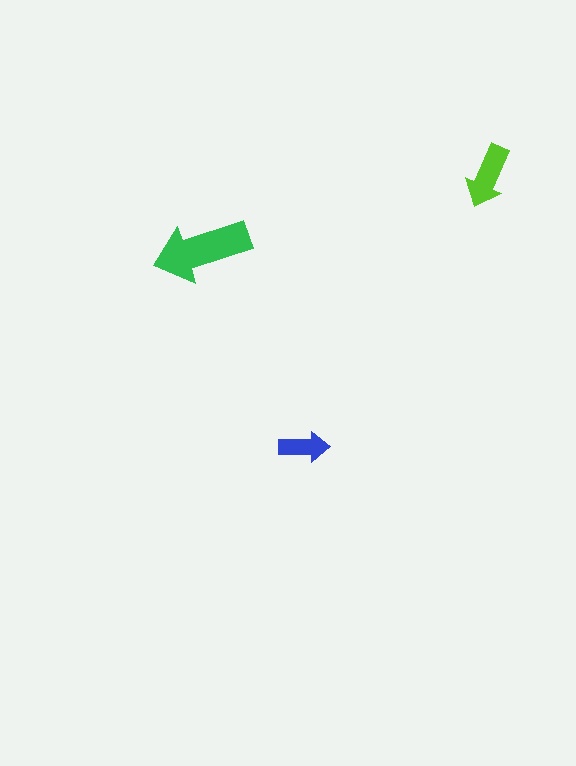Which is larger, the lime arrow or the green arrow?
The green one.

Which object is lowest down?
The blue arrow is bottommost.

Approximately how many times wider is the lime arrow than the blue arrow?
About 1.5 times wider.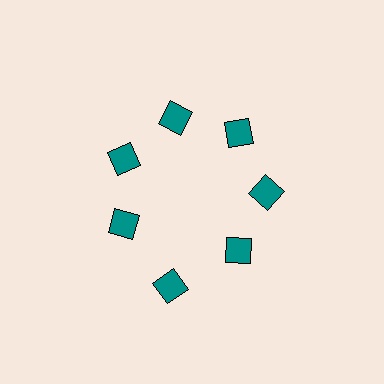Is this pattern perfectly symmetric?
No. The 7 teal squares are arranged in a ring, but one element near the 6 o'clock position is pushed outward from the center, breaking the 7-fold rotational symmetry.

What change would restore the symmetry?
The symmetry would be restored by moving it inward, back onto the ring so that all 7 squares sit at equal angles and equal distance from the center.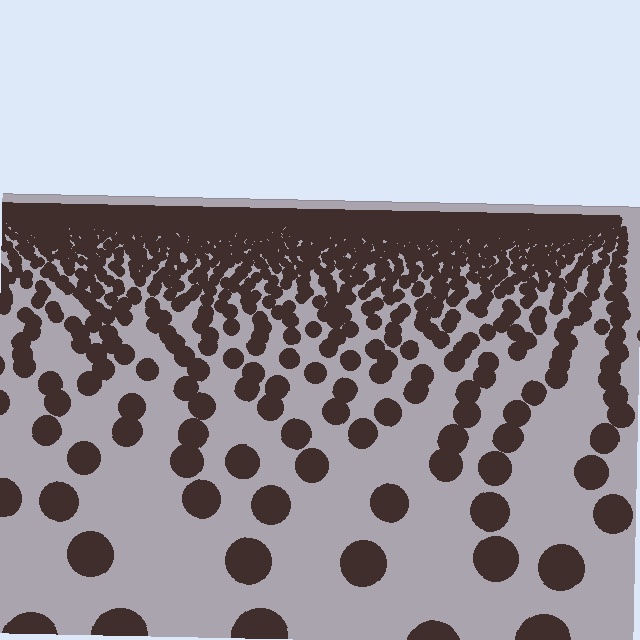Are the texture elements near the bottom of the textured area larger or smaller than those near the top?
Larger. Near the bottom, elements are closer to the viewer and appear at a bigger on-screen size.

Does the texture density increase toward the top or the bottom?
Density increases toward the top.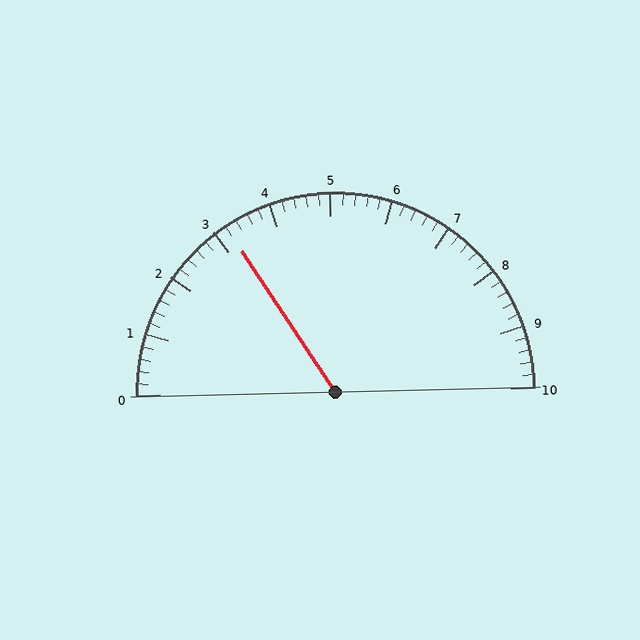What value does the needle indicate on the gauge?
The needle indicates approximately 3.2.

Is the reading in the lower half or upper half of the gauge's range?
The reading is in the lower half of the range (0 to 10).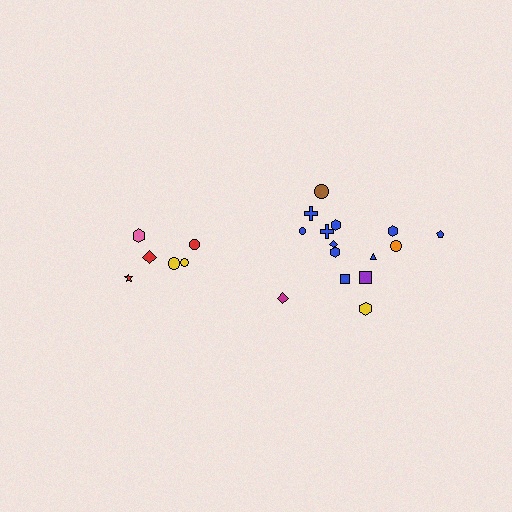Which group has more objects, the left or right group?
The right group.